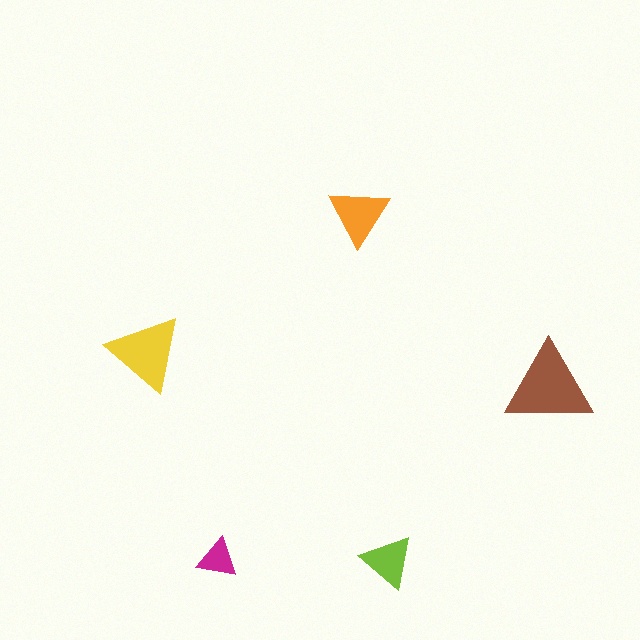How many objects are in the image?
There are 5 objects in the image.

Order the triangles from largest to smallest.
the brown one, the yellow one, the orange one, the lime one, the magenta one.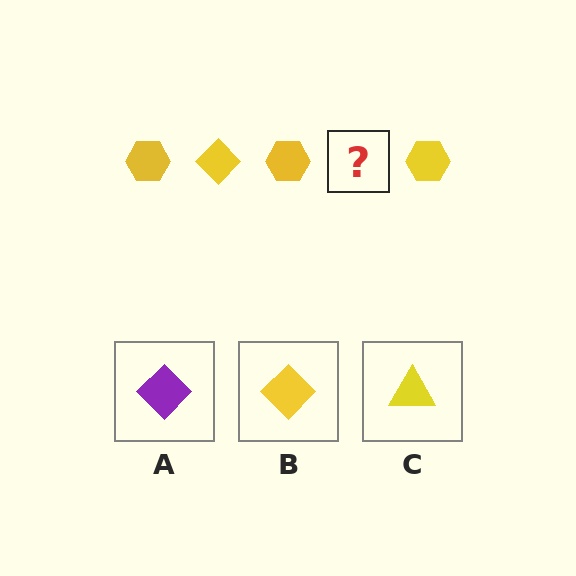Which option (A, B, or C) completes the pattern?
B.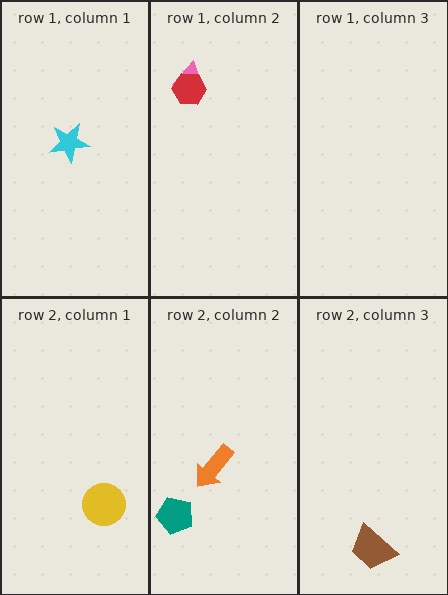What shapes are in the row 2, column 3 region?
The brown trapezoid.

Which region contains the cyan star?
The row 1, column 1 region.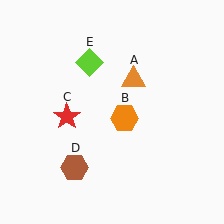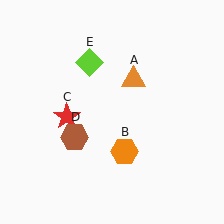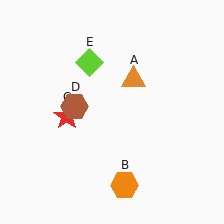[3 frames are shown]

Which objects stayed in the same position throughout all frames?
Orange triangle (object A) and red star (object C) and lime diamond (object E) remained stationary.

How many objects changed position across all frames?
2 objects changed position: orange hexagon (object B), brown hexagon (object D).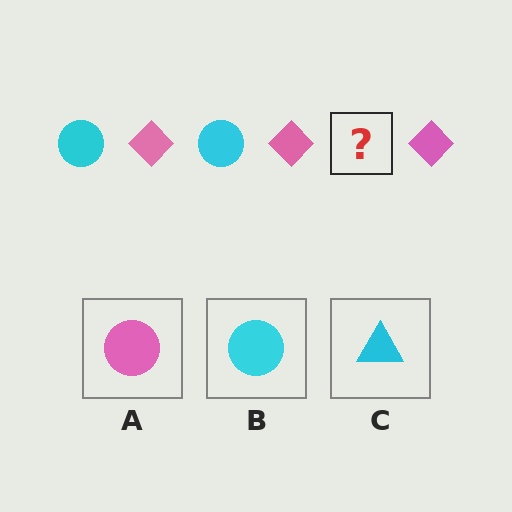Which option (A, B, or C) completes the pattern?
B.